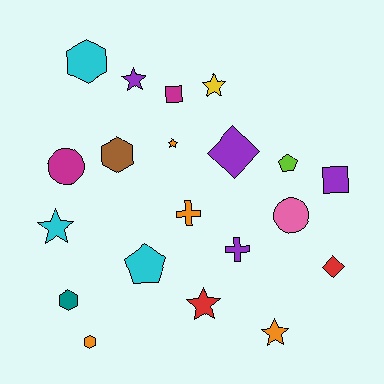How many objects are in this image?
There are 20 objects.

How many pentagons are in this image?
There are 2 pentagons.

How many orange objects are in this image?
There are 4 orange objects.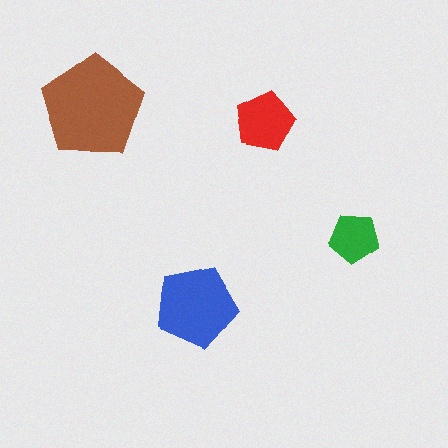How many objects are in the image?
There are 4 objects in the image.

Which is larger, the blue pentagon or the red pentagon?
The blue one.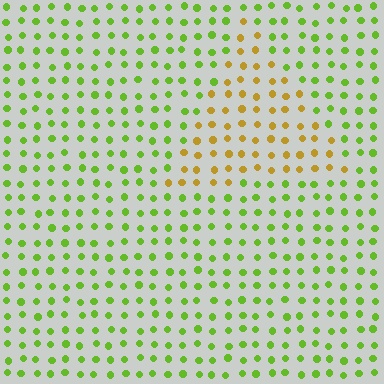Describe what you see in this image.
The image is filled with small lime elements in a uniform arrangement. A triangle-shaped region is visible where the elements are tinted to a slightly different hue, forming a subtle color boundary.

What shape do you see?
I see a triangle.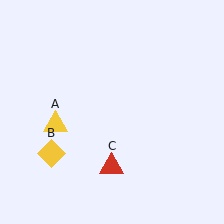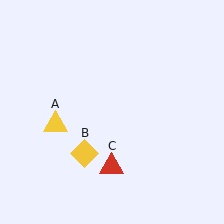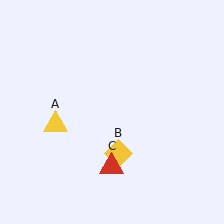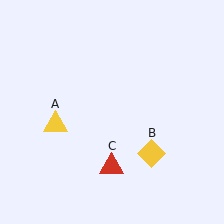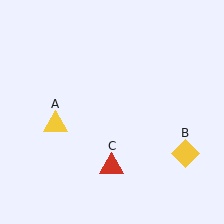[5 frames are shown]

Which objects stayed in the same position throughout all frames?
Yellow triangle (object A) and red triangle (object C) remained stationary.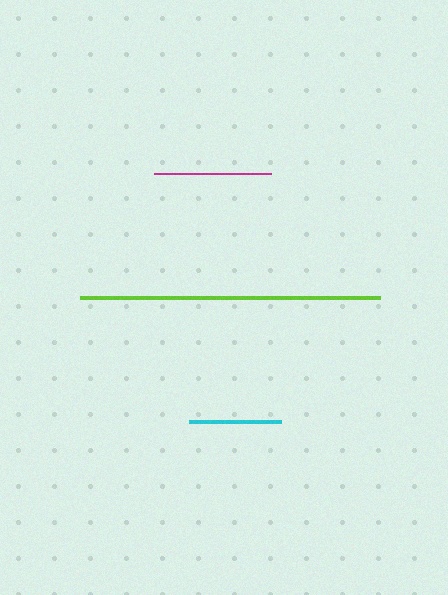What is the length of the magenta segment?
The magenta segment is approximately 118 pixels long.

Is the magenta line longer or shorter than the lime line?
The lime line is longer than the magenta line.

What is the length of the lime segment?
The lime segment is approximately 301 pixels long.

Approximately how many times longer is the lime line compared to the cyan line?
The lime line is approximately 3.3 times the length of the cyan line.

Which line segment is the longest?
The lime line is the longest at approximately 301 pixels.